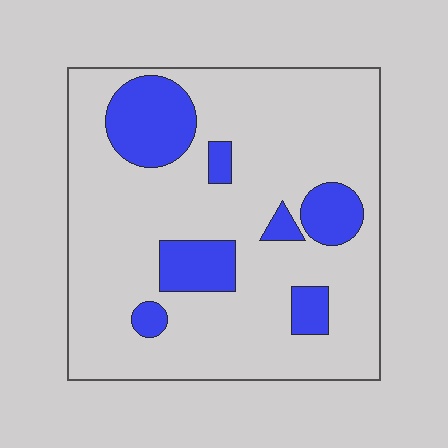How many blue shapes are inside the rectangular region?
7.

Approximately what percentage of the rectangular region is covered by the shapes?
Approximately 20%.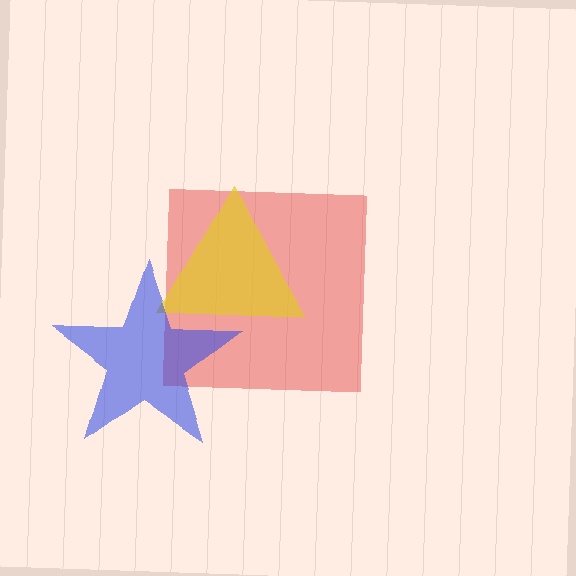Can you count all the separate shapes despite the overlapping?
Yes, there are 3 separate shapes.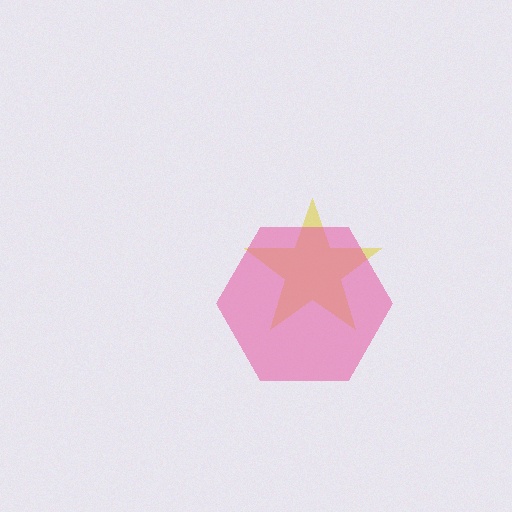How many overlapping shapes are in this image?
There are 2 overlapping shapes in the image.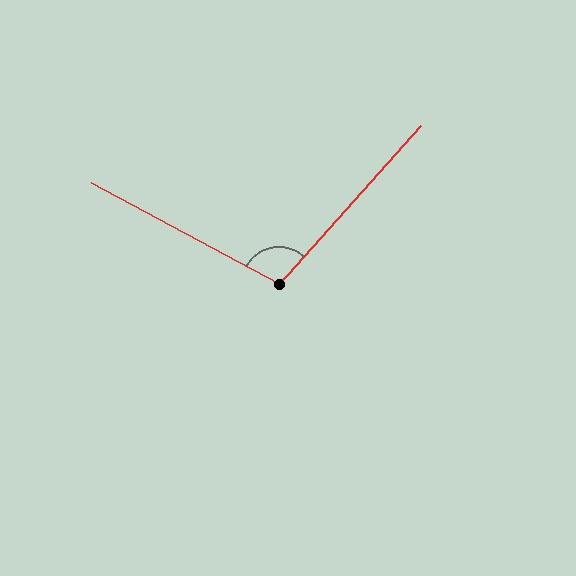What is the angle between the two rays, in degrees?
Approximately 104 degrees.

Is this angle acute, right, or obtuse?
It is obtuse.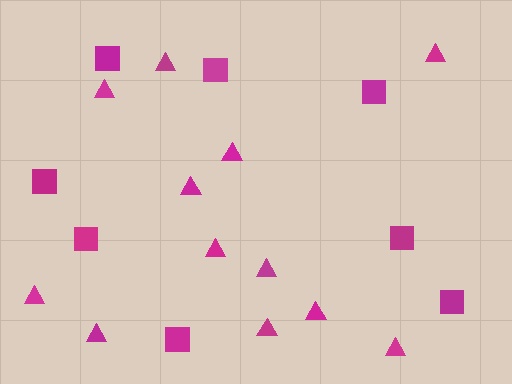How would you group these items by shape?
There are 2 groups: one group of triangles (12) and one group of squares (8).